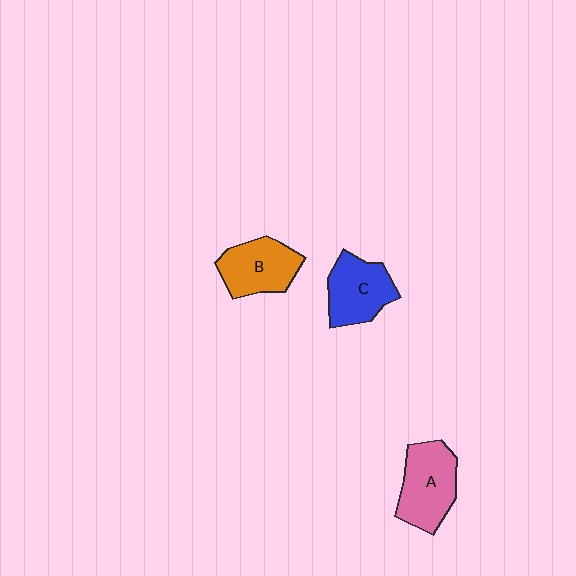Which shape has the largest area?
Shape A (pink).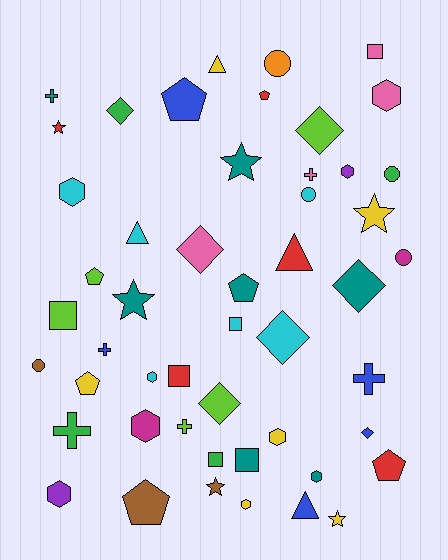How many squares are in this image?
There are 6 squares.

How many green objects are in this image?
There are 4 green objects.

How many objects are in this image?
There are 50 objects.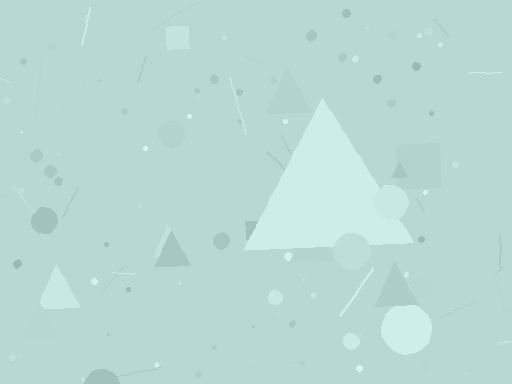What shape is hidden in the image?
A triangle is hidden in the image.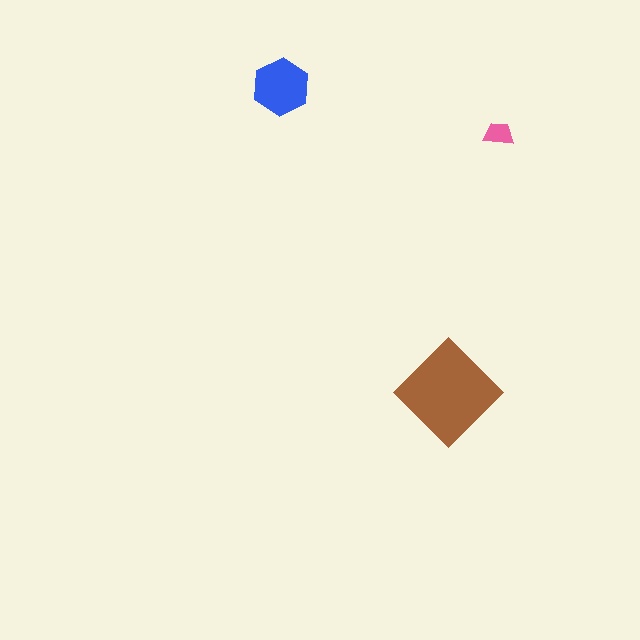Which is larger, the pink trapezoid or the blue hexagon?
The blue hexagon.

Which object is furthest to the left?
The blue hexagon is leftmost.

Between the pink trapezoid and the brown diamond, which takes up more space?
The brown diamond.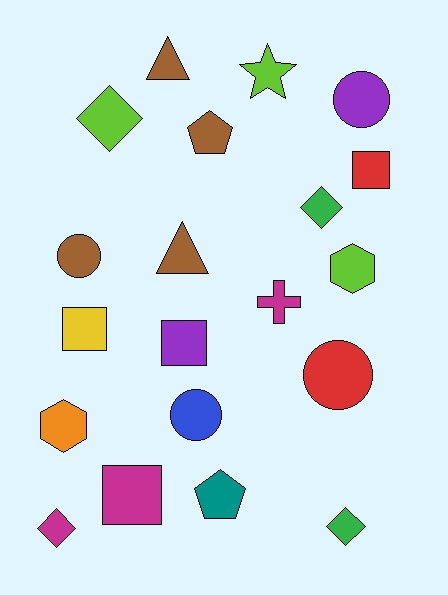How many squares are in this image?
There are 4 squares.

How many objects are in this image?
There are 20 objects.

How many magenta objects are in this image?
There are 3 magenta objects.